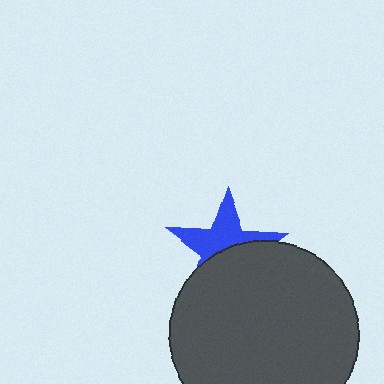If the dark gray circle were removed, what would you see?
You would see the complete blue star.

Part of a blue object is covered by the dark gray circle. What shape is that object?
It is a star.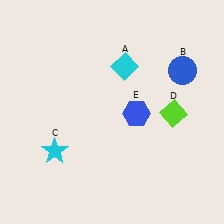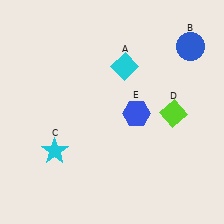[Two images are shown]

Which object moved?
The blue circle (B) moved up.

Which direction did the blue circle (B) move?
The blue circle (B) moved up.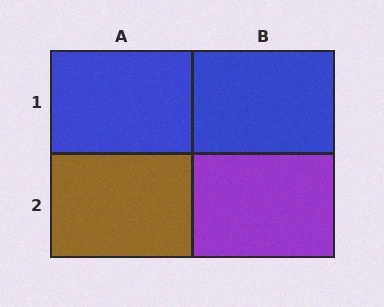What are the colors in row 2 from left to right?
Brown, purple.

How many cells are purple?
1 cell is purple.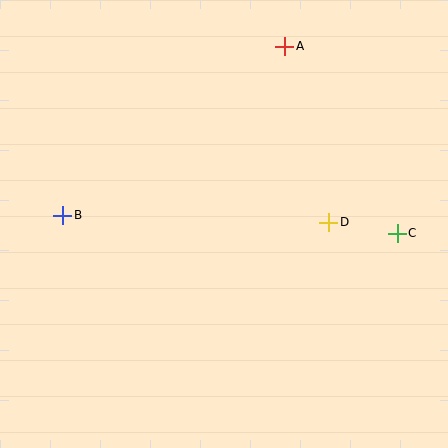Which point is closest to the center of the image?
Point D at (329, 222) is closest to the center.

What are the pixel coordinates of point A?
Point A is at (285, 46).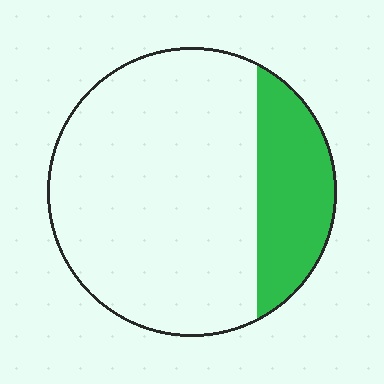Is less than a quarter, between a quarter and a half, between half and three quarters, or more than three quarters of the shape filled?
Less than a quarter.